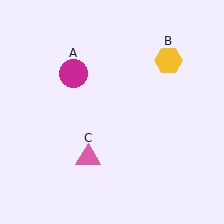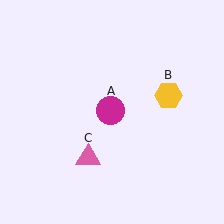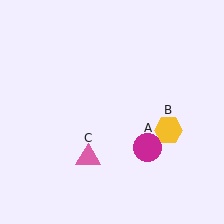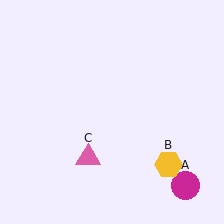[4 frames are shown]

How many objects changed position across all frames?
2 objects changed position: magenta circle (object A), yellow hexagon (object B).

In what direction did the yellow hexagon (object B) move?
The yellow hexagon (object B) moved down.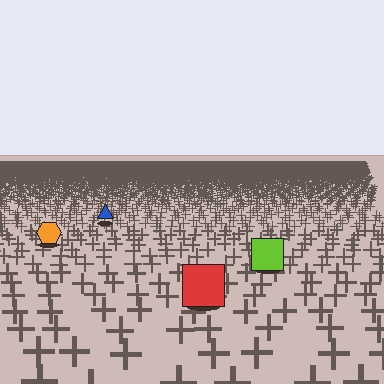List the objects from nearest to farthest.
From nearest to farthest: the red square, the lime square, the orange hexagon, the blue triangle.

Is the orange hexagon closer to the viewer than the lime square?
No. The lime square is closer — you can tell from the texture gradient: the ground texture is coarser near it.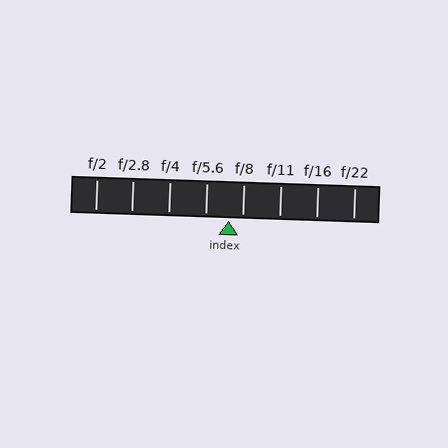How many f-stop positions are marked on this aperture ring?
There are 8 f-stop positions marked.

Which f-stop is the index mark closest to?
The index mark is closest to f/8.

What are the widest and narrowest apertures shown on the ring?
The widest aperture shown is f/2 and the narrowest is f/22.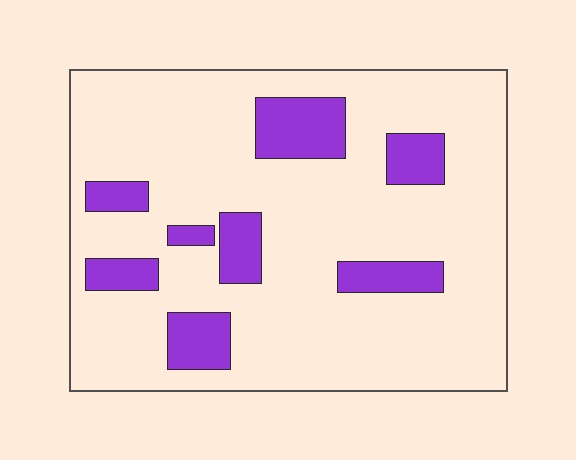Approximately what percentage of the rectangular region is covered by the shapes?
Approximately 15%.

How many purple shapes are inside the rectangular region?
8.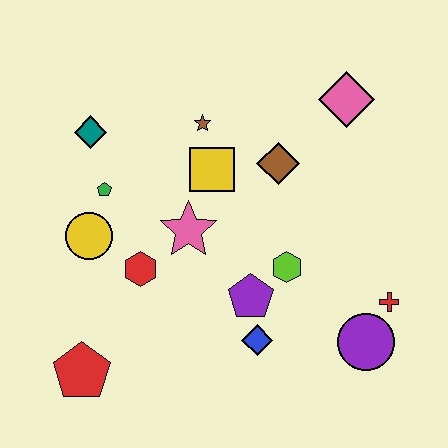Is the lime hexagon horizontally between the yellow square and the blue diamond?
No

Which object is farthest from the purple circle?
The teal diamond is farthest from the purple circle.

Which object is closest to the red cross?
The purple circle is closest to the red cross.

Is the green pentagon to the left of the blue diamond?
Yes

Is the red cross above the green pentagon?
No